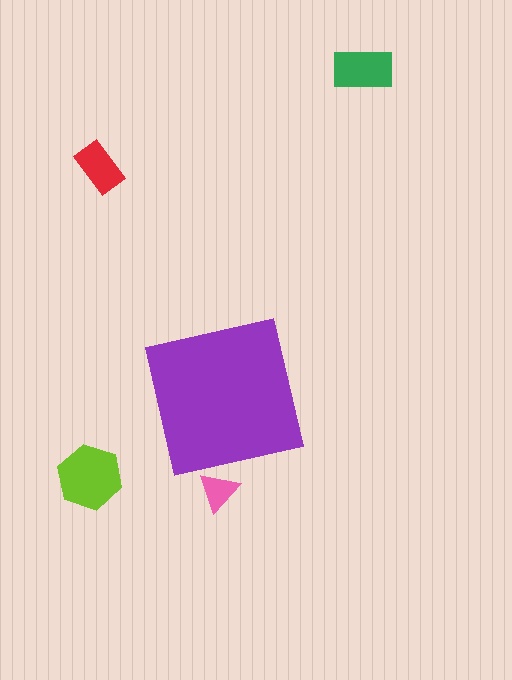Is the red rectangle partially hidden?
No, the red rectangle is fully visible.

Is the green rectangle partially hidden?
No, the green rectangle is fully visible.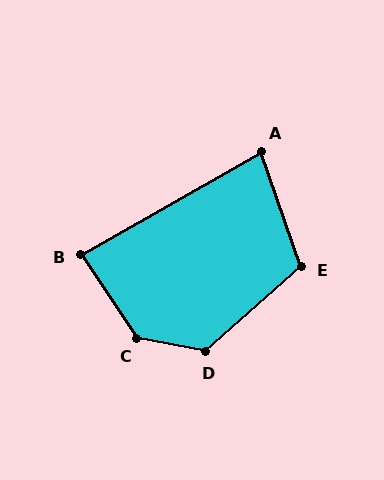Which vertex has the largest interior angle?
C, at approximately 135 degrees.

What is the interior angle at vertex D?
Approximately 127 degrees (obtuse).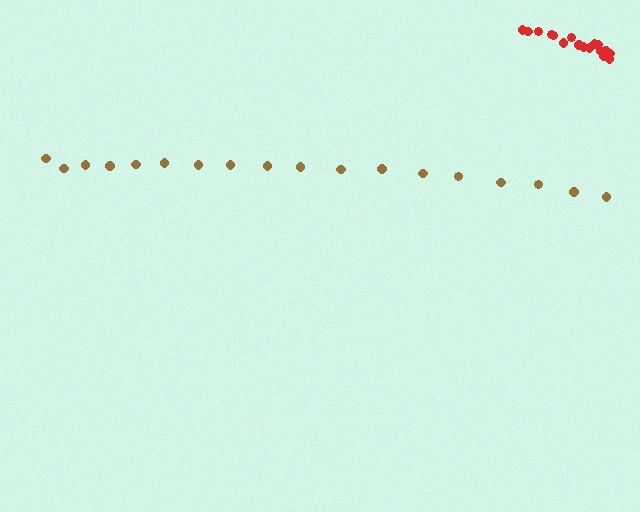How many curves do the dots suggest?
There are 2 distinct paths.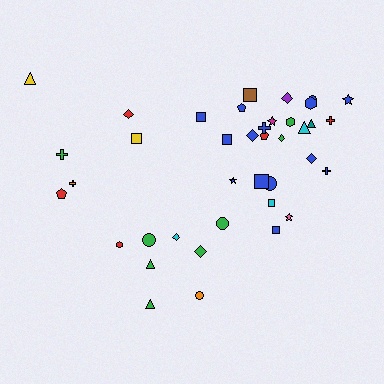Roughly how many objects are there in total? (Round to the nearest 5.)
Roughly 40 objects in total.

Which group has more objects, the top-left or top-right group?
The top-right group.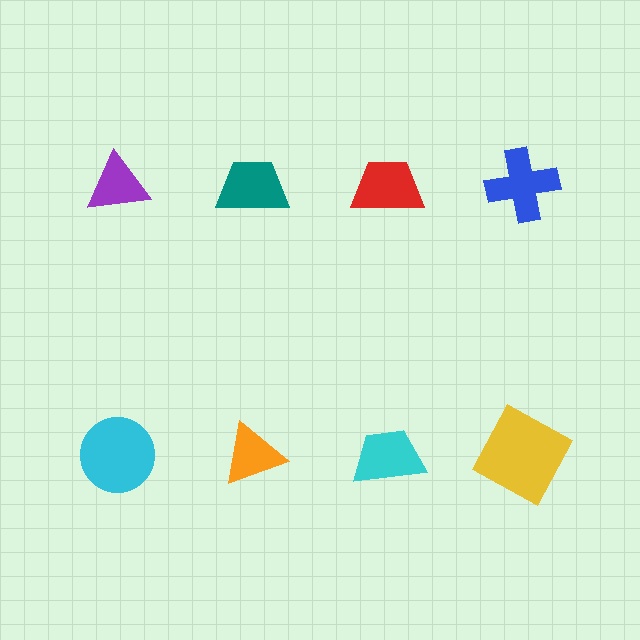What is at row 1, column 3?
A red trapezoid.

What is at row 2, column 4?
A yellow square.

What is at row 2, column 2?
An orange triangle.